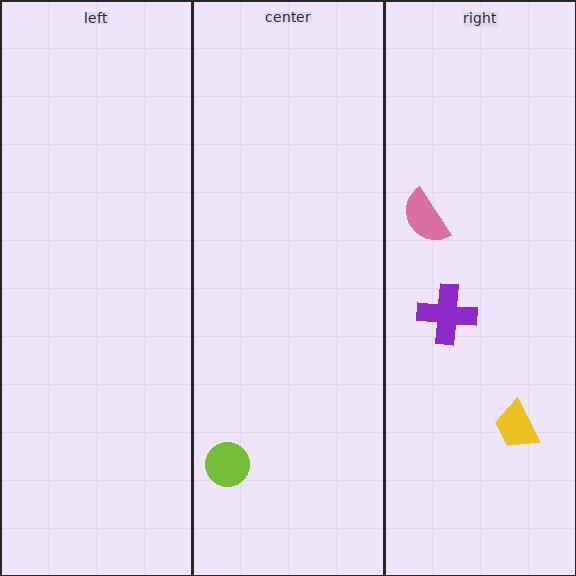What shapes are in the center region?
The lime circle.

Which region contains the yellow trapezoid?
The right region.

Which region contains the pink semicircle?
The right region.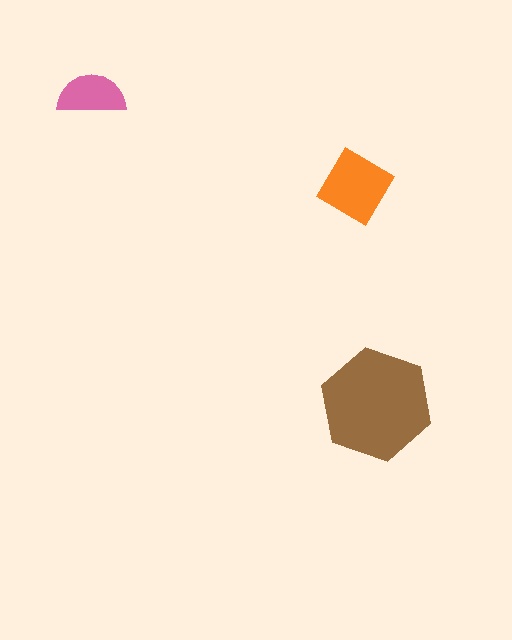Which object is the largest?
The brown hexagon.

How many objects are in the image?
There are 3 objects in the image.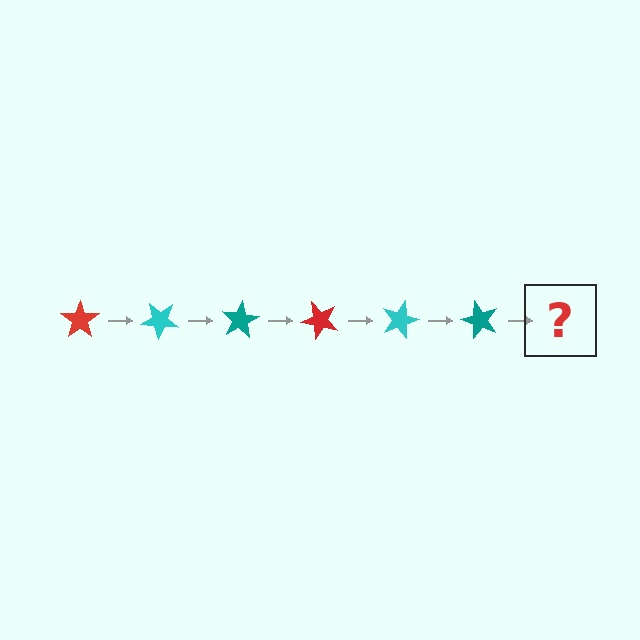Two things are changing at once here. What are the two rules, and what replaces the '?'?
The two rules are that it rotates 40 degrees each step and the color cycles through red, cyan, and teal. The '?' should be a red star, rotated 240 degrees from the start.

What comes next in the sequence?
The next element should be a red star, rotated 240 degrees from the start.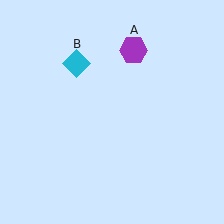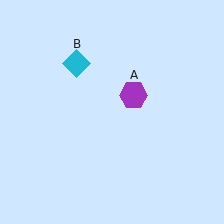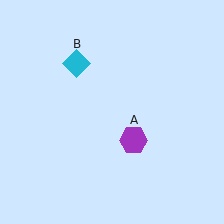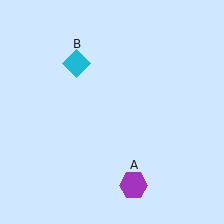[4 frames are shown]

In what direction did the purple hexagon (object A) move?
The purple hexagon (object A) moved down.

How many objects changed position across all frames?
1 object changed position: purple hexagon (object A).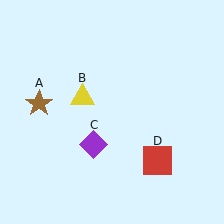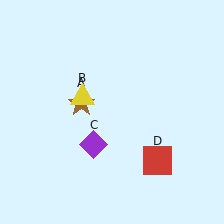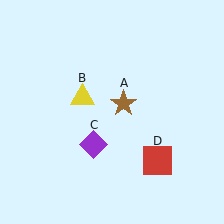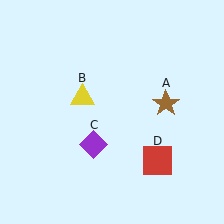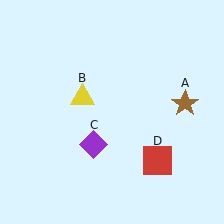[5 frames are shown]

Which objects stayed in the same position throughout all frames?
Yellow triangle (object B) and purple diamond (object C) and red square (object D) remained stationary.